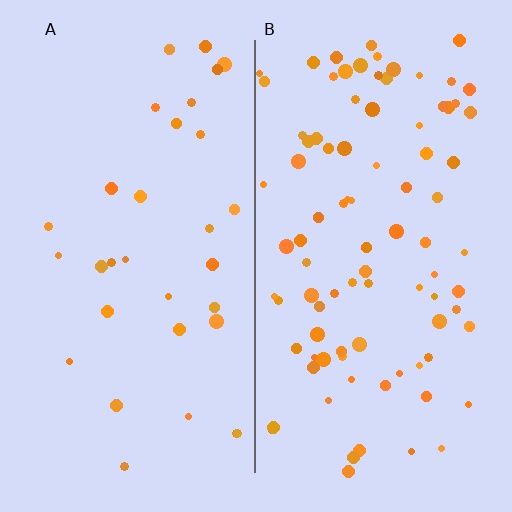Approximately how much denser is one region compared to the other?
Approximately 2.8× — region B over region A.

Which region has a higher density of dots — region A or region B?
B (the right).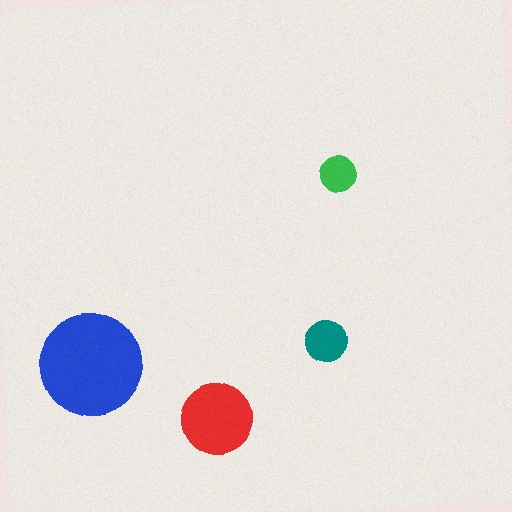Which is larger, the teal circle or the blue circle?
The blue one.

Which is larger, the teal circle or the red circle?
The red one.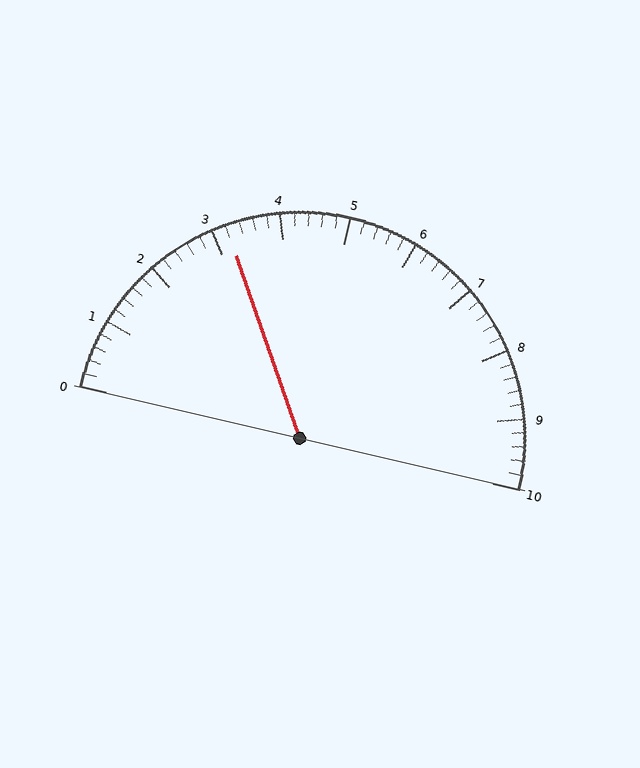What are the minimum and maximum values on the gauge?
The gauge ranges from 0 to 10.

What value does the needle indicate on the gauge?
The needle indicates approximately 3.2.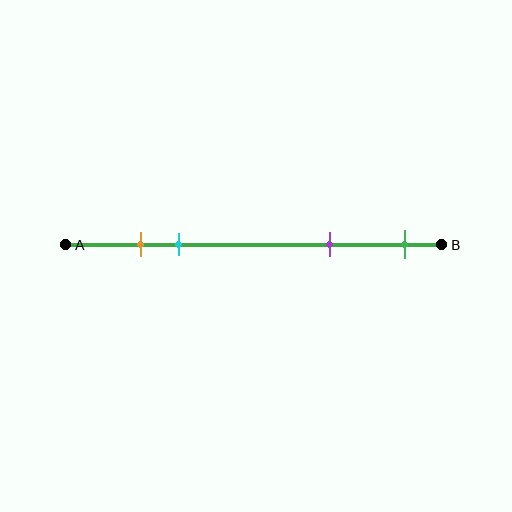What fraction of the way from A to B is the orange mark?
The orange mark is approximately 20% (0.2) of the way from A to B.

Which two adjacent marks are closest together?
The orange and cyan marks are the closest adjacent pair.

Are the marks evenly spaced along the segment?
No, the marks are not evenly spaced.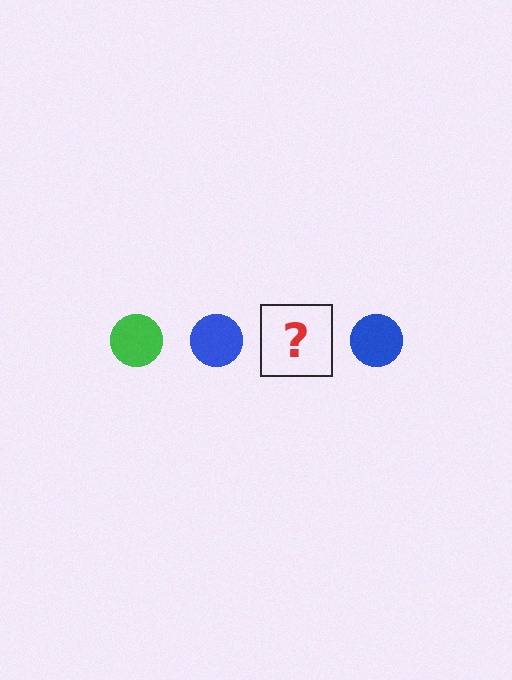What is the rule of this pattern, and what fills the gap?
The rule is that the pattern cycles through green, blue circles. The gap should be filled with a green circle.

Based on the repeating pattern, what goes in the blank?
The blank should be a green circle.